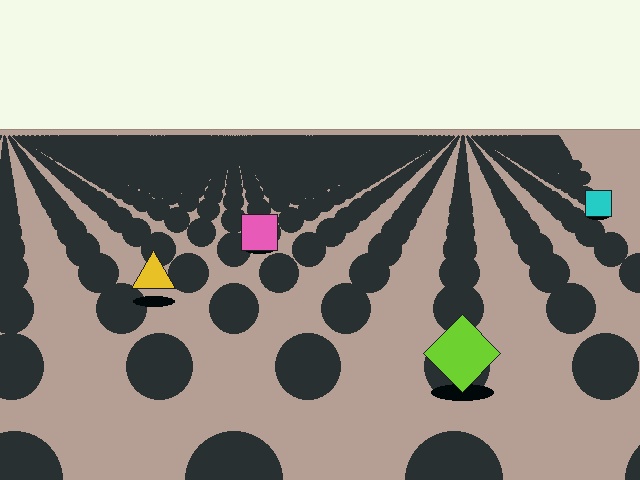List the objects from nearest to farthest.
From nearest to farthest: the lime diamond, the yellow triangle, the pink square, the cyan square.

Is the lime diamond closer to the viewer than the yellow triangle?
Yes. The lime diamond is closer — you can tell from the texture gradient: the ground texture is coarser near it.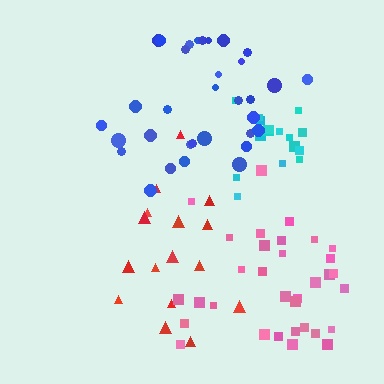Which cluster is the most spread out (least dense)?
Red.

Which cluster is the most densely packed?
Cyan.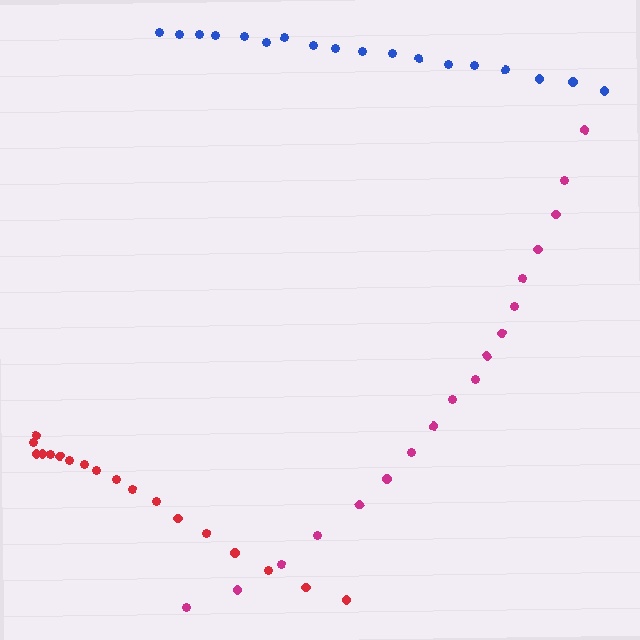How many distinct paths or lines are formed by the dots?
There are 3 distinct paths.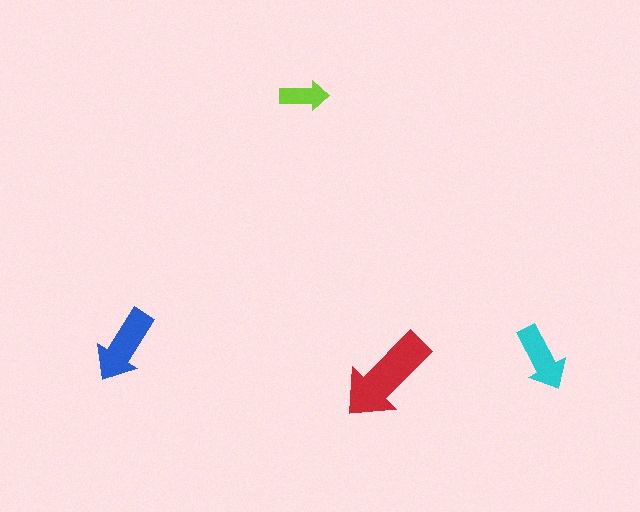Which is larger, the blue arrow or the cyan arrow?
The blue one.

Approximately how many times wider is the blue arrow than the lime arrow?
About 1.5 times wider.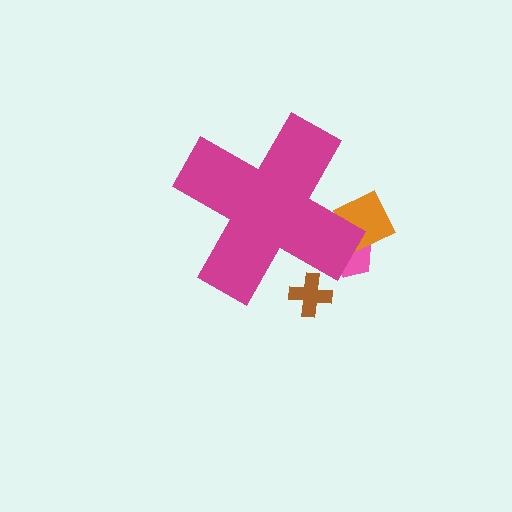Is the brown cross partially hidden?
Yes, the brown cross is partially hidden behind the magenta cross.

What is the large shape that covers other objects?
A magenta cross.